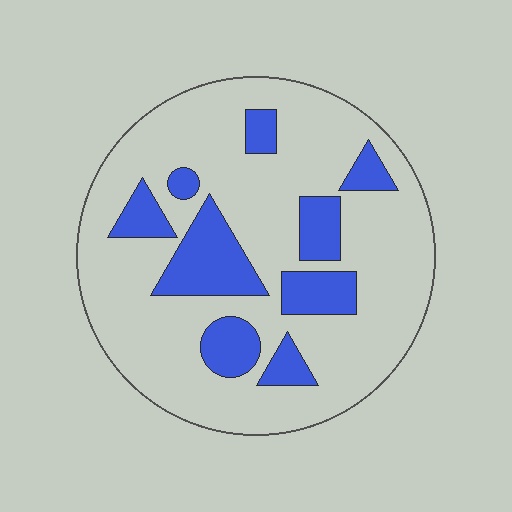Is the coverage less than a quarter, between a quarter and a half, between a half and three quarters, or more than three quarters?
Less than a quarter.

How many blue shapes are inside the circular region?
9.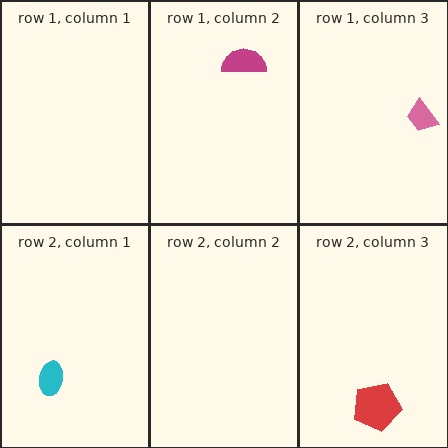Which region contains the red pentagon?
The row 2, column 3 region.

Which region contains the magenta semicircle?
The row 1, column 2 region.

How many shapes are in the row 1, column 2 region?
1.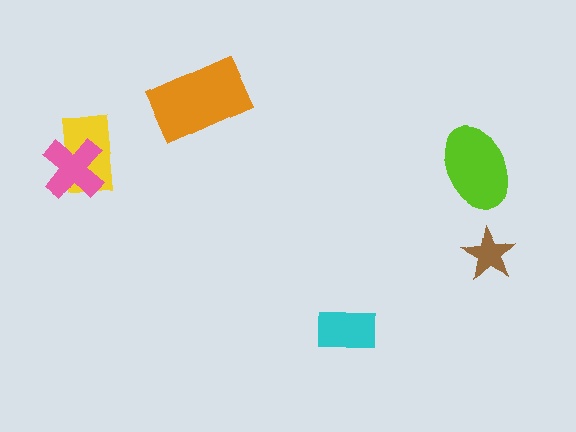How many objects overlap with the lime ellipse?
0 objects overlap with the lime ellipse.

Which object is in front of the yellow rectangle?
The pink cross is in front of the yellow rectangle.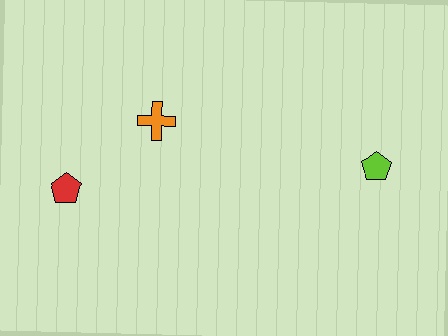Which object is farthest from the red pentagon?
The lime pentagon is farthest from the red pentagon.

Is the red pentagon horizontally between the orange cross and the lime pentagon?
No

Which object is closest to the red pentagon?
The orange cross is closest to the red pentagon.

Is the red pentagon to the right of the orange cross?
No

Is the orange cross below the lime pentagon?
No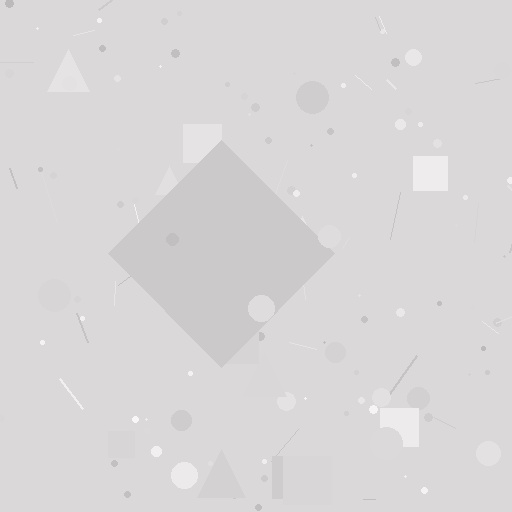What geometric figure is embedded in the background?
A diamond is embedded in the background.